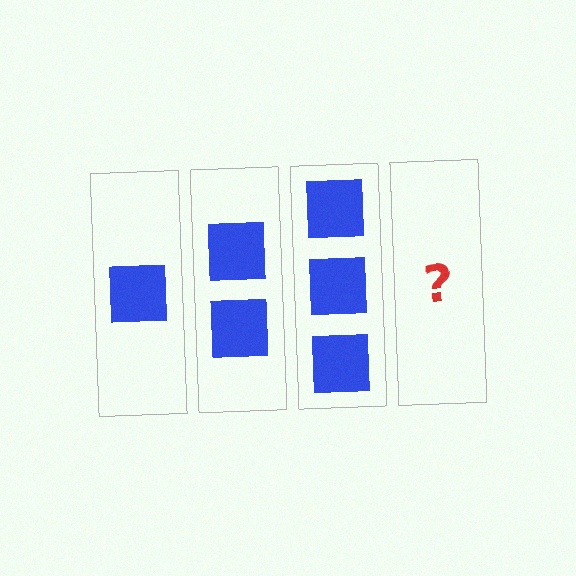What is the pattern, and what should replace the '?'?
The pattern is that each step adds one more square. The '?' should be 4 squares.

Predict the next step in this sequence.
The next step is 4 squares.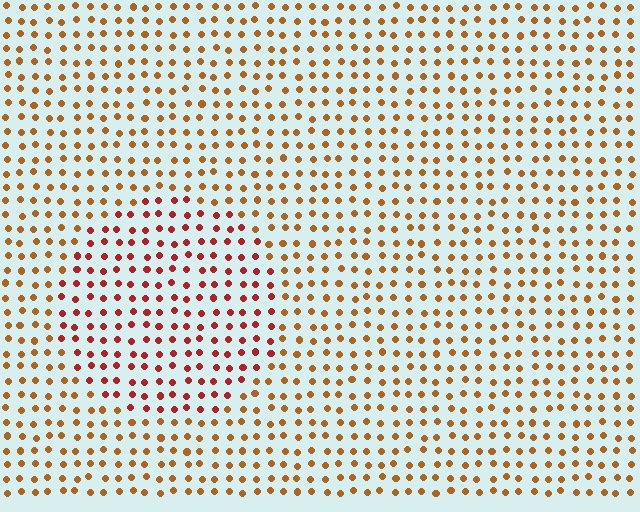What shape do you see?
I see a circle.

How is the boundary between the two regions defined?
The boundary is defined purely by a slight shift in hue (about 32 degrees). Spacing, size, and orientation are identical on both sides.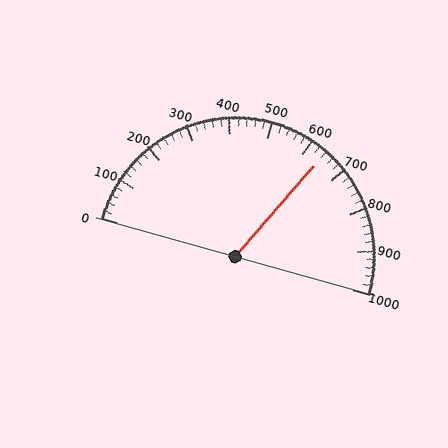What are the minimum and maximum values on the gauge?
The gauge ranges from 0 to 1000.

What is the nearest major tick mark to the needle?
The nearest major tick mark is 600.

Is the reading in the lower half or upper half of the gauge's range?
The reading is in the upper half of the range (0 to 1000).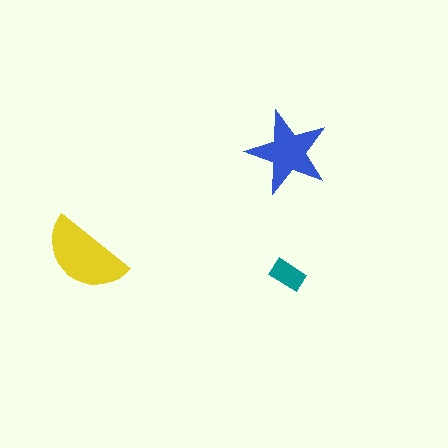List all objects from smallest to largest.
The teal rectangle, the blue star, the yellow semicircle.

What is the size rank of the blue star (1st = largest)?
2nd.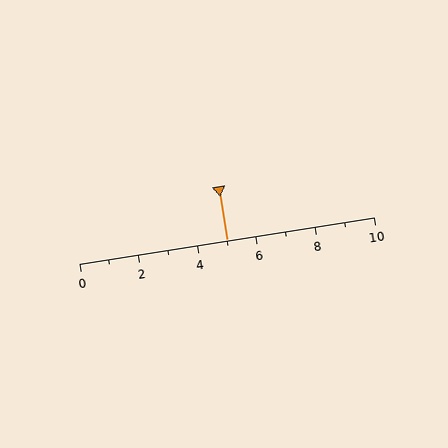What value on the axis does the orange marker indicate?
The marker indicates approximately 5.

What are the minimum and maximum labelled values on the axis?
The axis runs from 0 to 10.